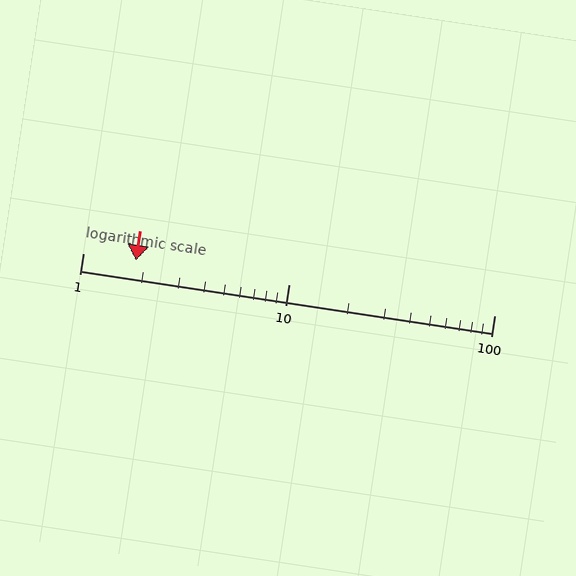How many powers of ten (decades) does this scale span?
The scale spans 2 decades, from 1 to 100.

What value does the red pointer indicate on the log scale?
The pointer indicates approximately 1.8.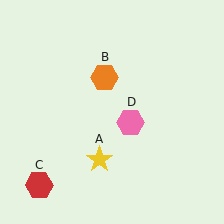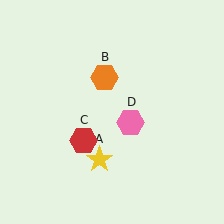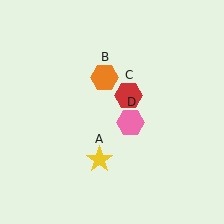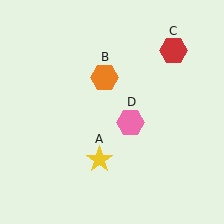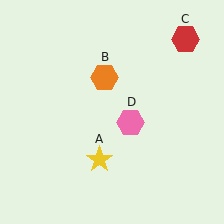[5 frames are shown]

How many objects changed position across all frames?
1 object changed position: red hexagon (object C).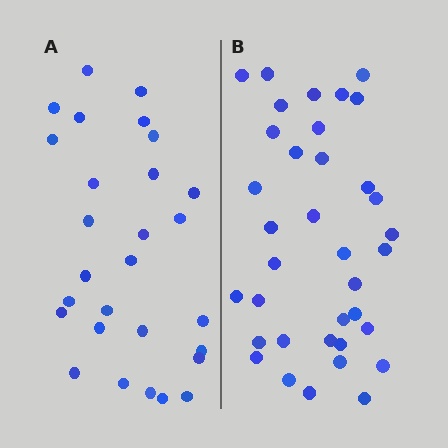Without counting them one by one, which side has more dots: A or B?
Region B (the right region) has more dots.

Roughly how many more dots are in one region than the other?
Region B has roughly 8 or so more dots than region A.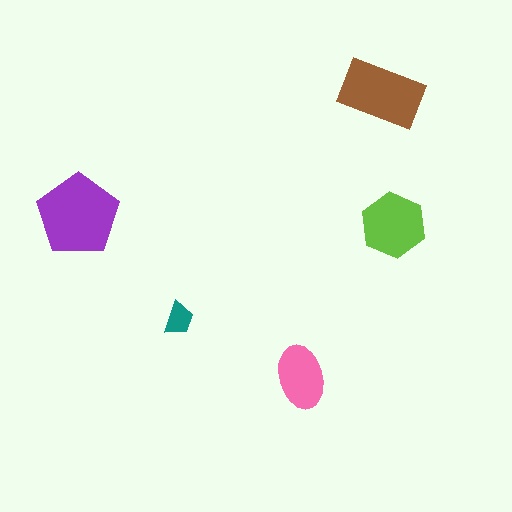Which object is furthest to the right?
The lime hexagon is rightmost.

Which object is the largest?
The purple pentagon.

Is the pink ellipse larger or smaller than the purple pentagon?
Smaller.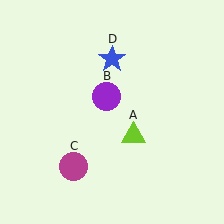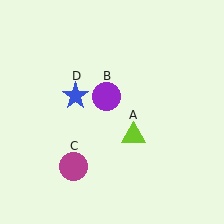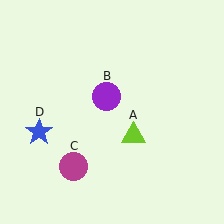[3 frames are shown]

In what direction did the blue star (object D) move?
The blue star (object D) moved down and to the left.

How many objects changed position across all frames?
1 object changed position: blue star (object D).